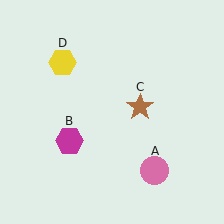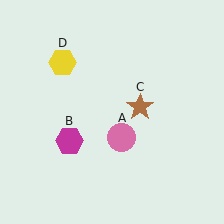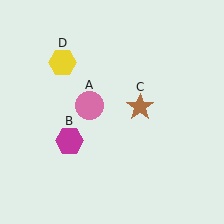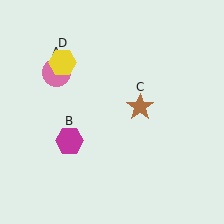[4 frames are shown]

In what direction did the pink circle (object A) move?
The pink circle (object A) moved up and to the left.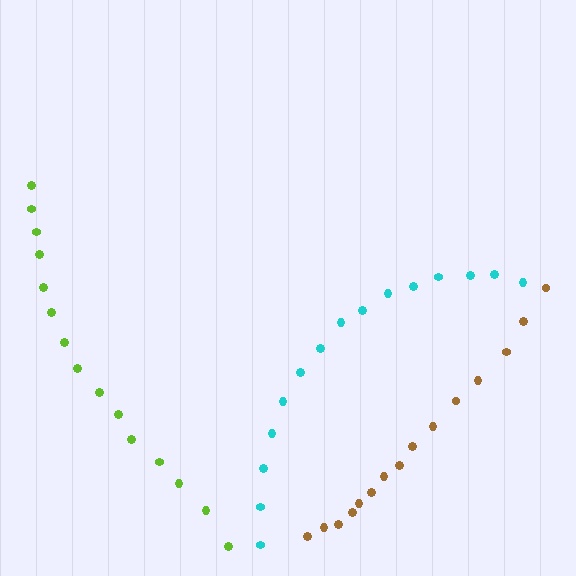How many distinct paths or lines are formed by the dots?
There are 3 distinct paths.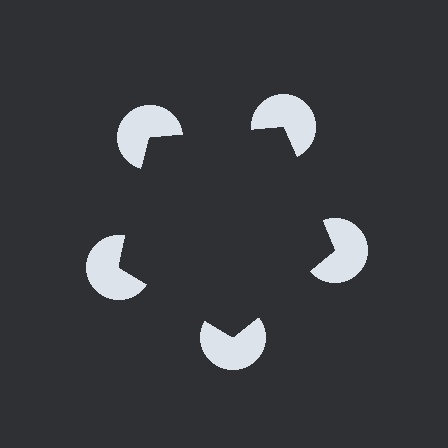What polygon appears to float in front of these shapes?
An illusory pentagon — its edges are inferred from the aligned wedge cuts in the pac-man discs, not physically drawn.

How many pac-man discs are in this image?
There are 5 — one at each vertex of the illusory pentagon.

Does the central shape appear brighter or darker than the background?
It typically appears slightly darker than the background, even though no actual brightness change is drawn.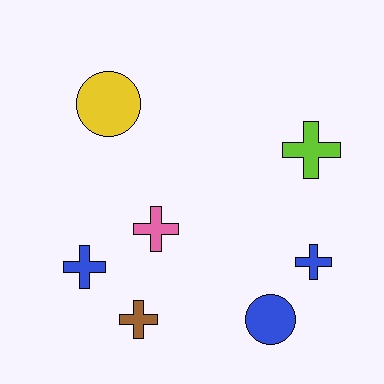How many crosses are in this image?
There are 5 crosses.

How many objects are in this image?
There are 7 objects.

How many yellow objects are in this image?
There is 1 yellow object.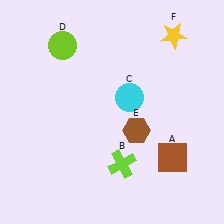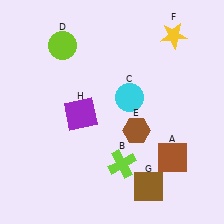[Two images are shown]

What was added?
A brown square (G), a purple square (H) were added in Image 2.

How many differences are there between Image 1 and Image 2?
There are 2 differences between the two images.